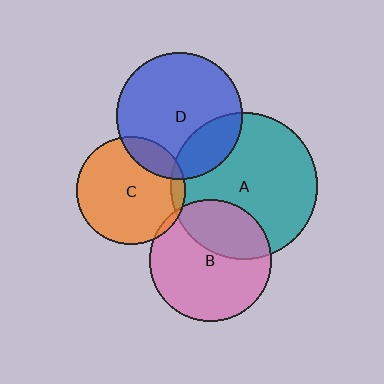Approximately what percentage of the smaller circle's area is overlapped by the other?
Approximately 15%.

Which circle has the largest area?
Circle A (teal).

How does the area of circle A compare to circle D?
Approximately 1.3 times.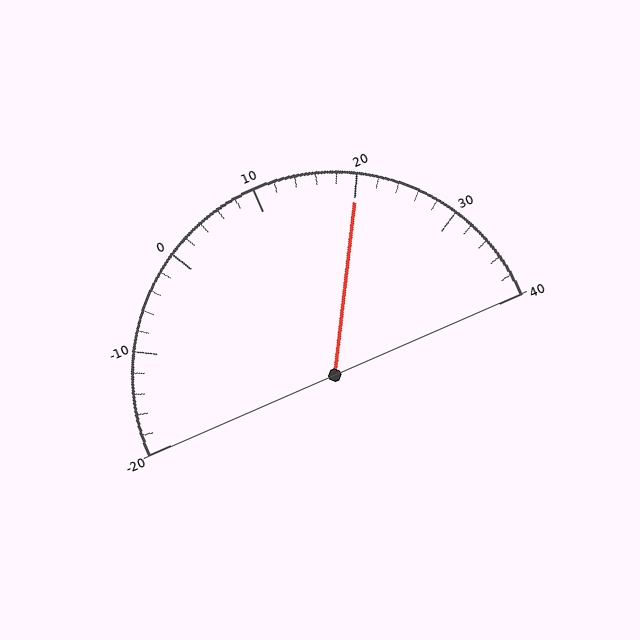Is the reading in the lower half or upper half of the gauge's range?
The reading is in the upper half of the range (-20 to 40).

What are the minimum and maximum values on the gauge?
The gauge ranges from -20 to 40.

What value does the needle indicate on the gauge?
The needle indicates approximately 20.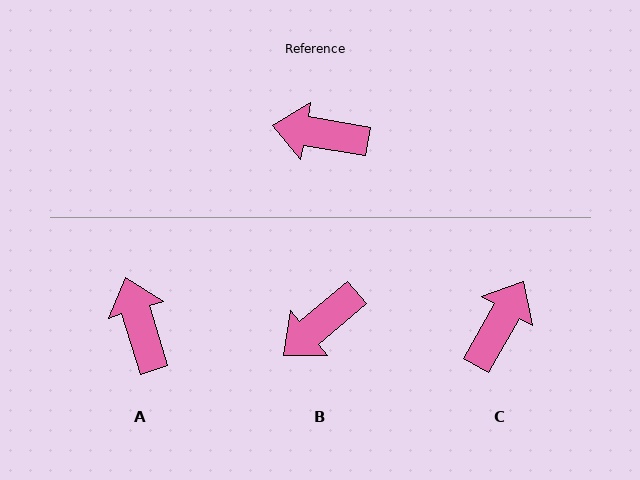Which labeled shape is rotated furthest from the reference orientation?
C, about 110 degrees away.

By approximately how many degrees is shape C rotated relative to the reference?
Approximately 110 degrees clockwise.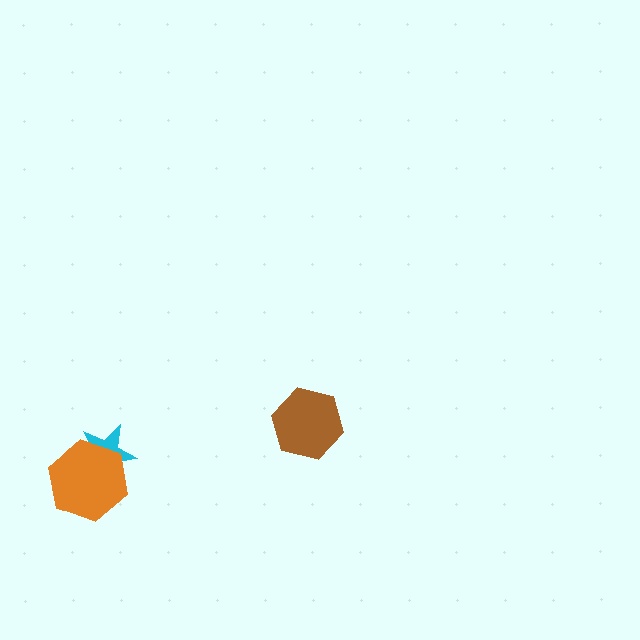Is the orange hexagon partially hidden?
No, no other shape covers it.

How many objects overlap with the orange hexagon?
1 object overlaps with the orange hexagon.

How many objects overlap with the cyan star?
1 object overlaps with the cyan star.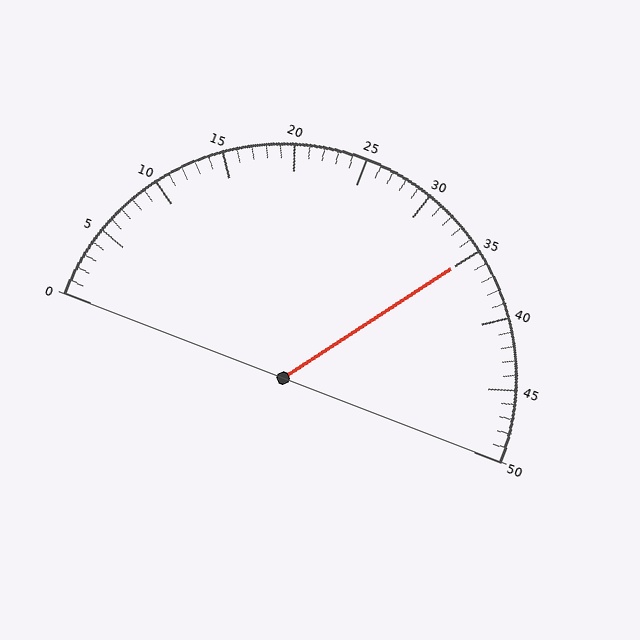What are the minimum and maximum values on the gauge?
The gauge ranges from 0 to 50.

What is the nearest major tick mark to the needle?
The nearest major tick mark is 35.